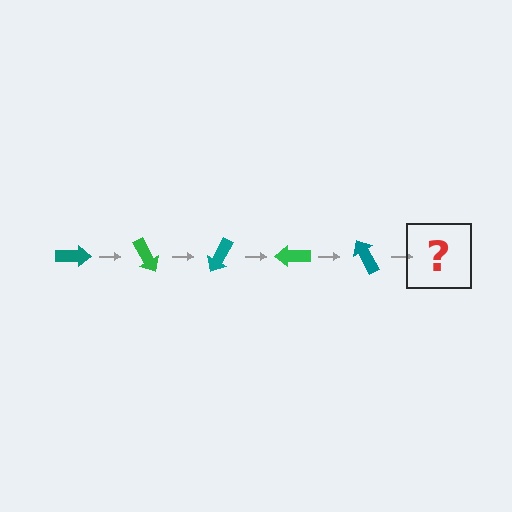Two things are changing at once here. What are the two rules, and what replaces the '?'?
The two rules are that it rotates 60 degrees each step and the color cycles through teal and green. The '?' should be a green arrow, rotated 300 degrees from the start.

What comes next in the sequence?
The next element should be a green arrow, rotated 300 degrees from the start.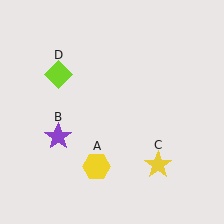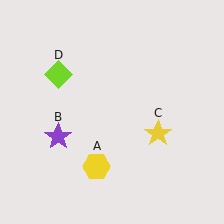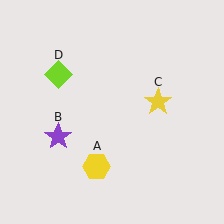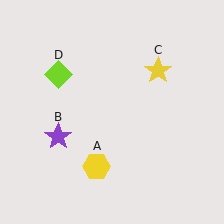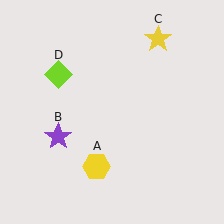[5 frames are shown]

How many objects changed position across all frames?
1 object changed position: yellow star (object C).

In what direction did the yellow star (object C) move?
The yellow star (object C) moved up.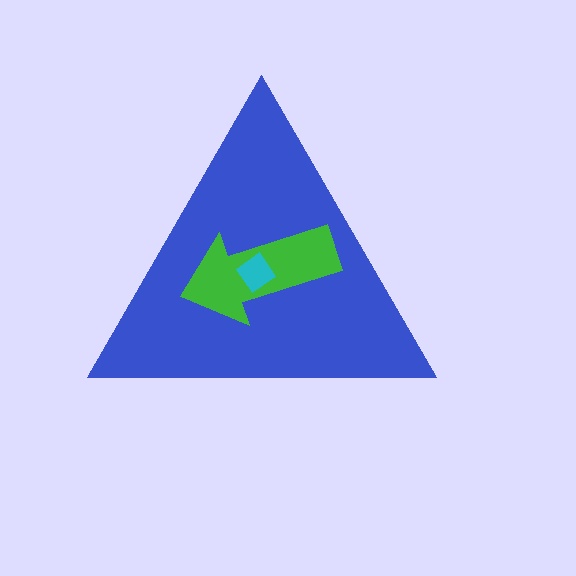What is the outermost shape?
The blue triangle.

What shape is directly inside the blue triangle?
The green arrow.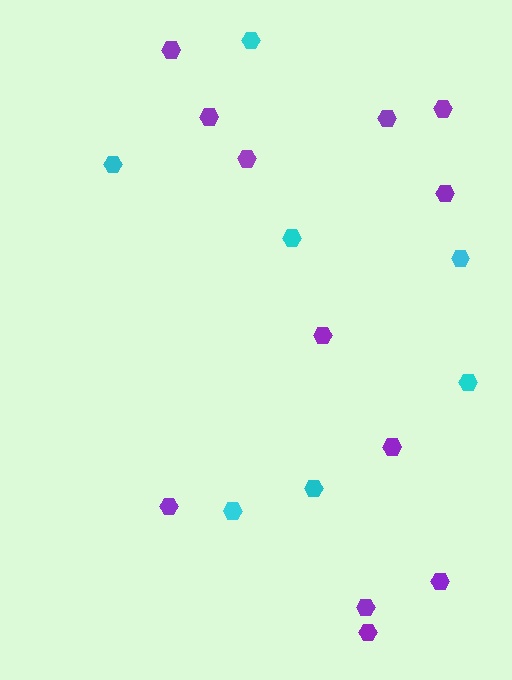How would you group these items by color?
There are 2 groups: one group of purple hexagons (12) and one group of cyan hexagons (7).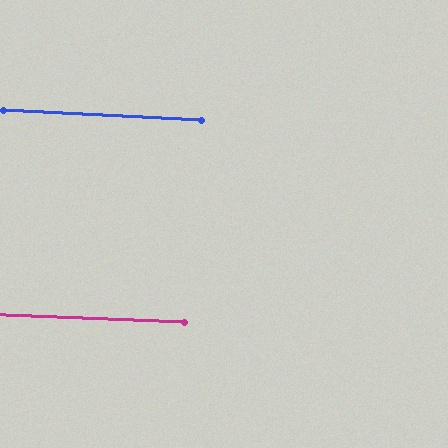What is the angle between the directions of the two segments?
Approximately 1 degree.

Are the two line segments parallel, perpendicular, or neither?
Parallel — their directions differ by only 0.8°.